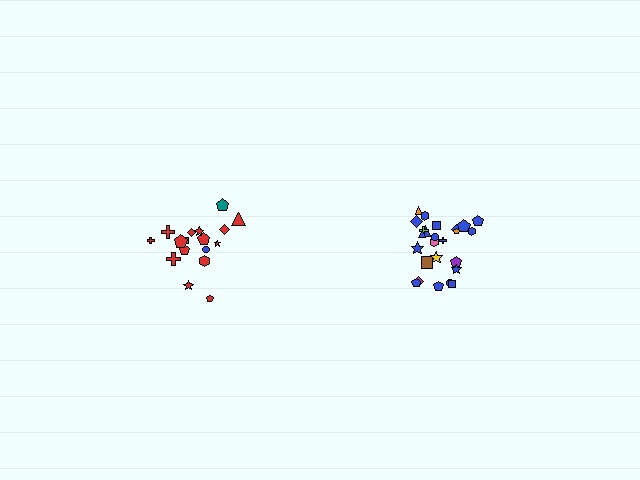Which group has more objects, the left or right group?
The right group.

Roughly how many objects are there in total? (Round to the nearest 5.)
Roughly 45 objects in total.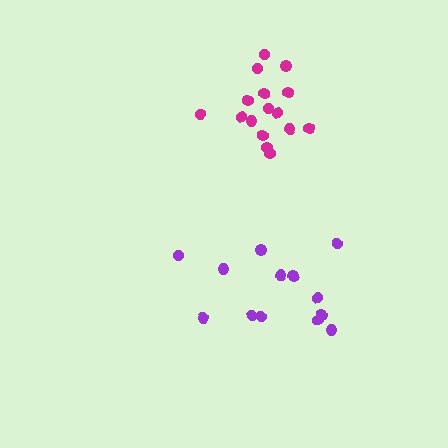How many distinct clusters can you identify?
There are 2 distinct clusters.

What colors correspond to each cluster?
The clusters are colored: magenta, purple.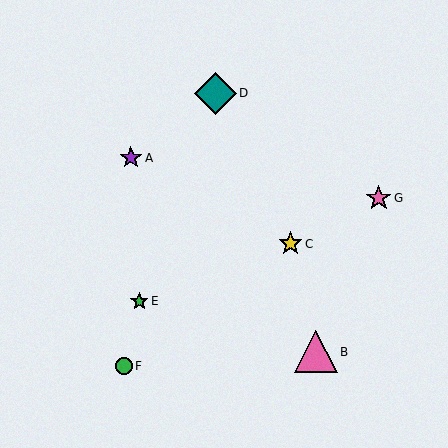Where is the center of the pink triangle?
The center of the pink triangle is at (316, 352).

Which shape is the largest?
The pink triangle (labeled B) is the largest.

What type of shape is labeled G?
Shape G is a pink star.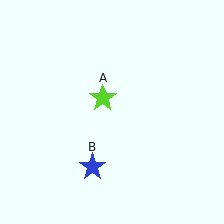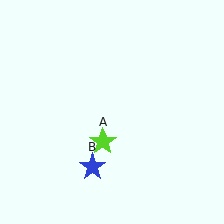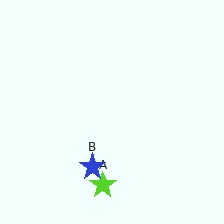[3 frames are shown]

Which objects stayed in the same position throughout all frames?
Blue star (object B) remained stationary.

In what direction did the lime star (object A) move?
The lime star (object A) moved down.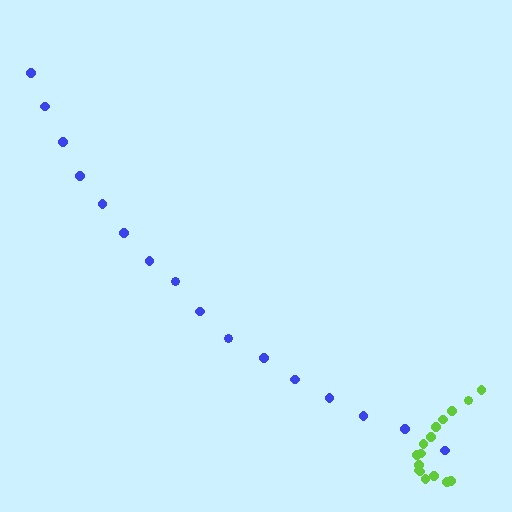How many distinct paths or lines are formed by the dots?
There are 2 distinct paths.